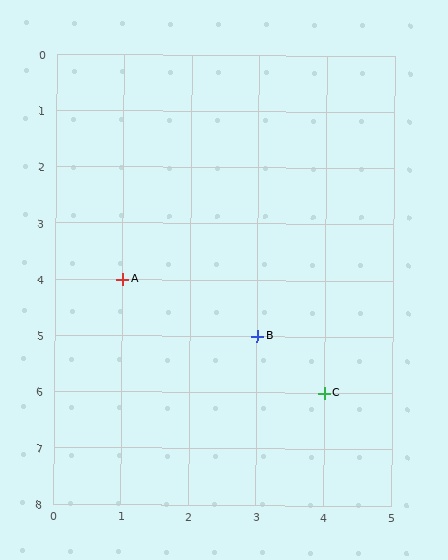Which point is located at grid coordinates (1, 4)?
Point A is at (1, 4).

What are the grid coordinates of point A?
Point A is at grid coordinates (1, 4).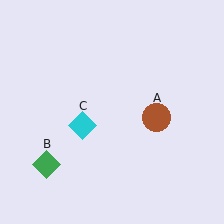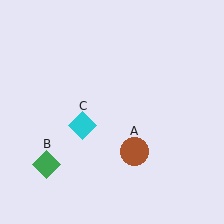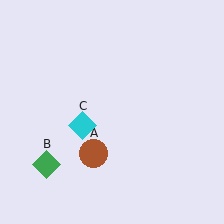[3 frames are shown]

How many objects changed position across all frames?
1 object changed position: brown circle (object A).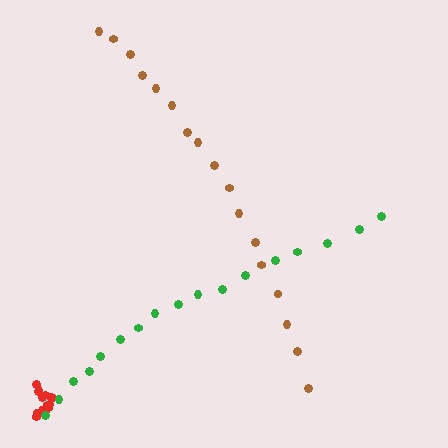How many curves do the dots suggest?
There are 3 distinct paths.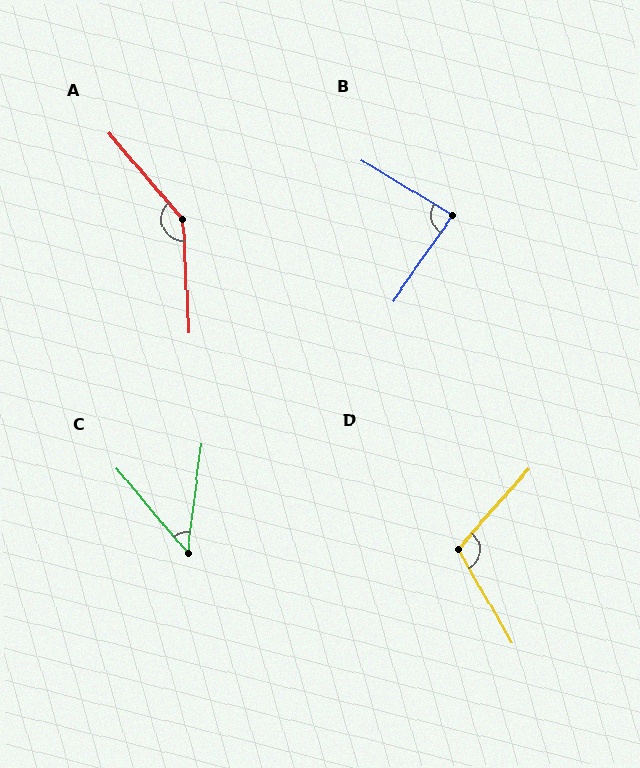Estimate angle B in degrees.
Approximately 86 degrees.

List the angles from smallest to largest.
C (48°), B (86°), D (108°), A (143°).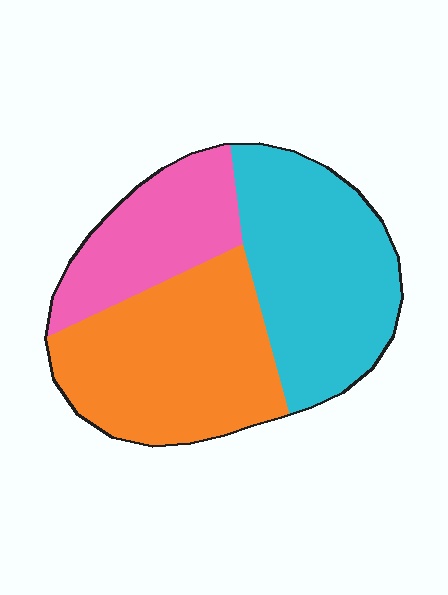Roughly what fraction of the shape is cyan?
Cyan takes up about three eighths (3/8) of the shape.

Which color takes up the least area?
Pink, at roughly 20%.